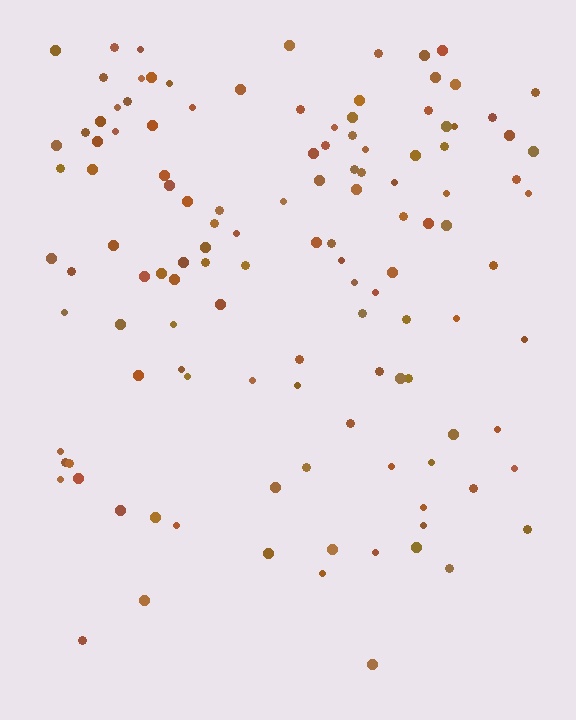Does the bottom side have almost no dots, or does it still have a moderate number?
Still a moderate number, just noticeably fewer than the top.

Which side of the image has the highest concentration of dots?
The top.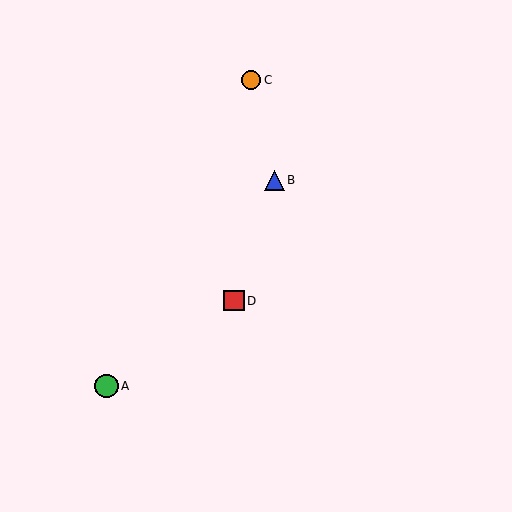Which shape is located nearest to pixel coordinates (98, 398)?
The green circle (labeled A) at (106, 386) is nearest to that location.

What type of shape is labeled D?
Shape D is a red square.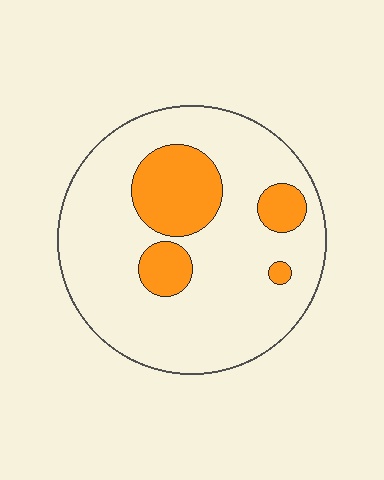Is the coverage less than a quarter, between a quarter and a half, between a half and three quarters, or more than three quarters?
Less than a quarter.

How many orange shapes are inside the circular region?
4.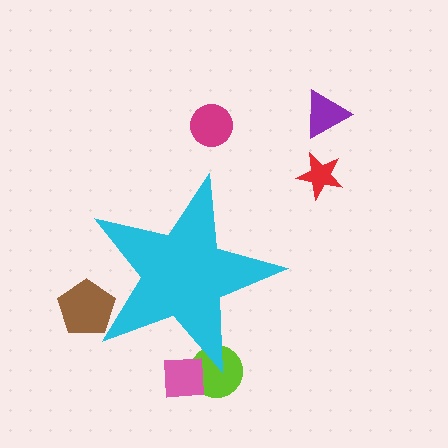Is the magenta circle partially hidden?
No, the magenta circle is fully visible.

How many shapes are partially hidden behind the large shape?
3 shapes are partially hidden.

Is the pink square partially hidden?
Yes, the pink square is partially hidden behind the cyan star.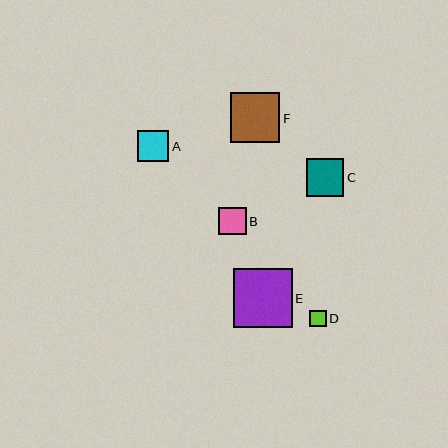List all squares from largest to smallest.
From largest to smallest: E, F, C, A, B, D.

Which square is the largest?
Square E is the largest with a size of approximately 59 pixels.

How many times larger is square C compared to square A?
Square C is approximately 1.2 times the size of square A.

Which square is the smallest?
Square D is the smallest with a size of approximately 16 pixels.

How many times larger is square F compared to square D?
Square F is approximately 3.1 times the size of square D.